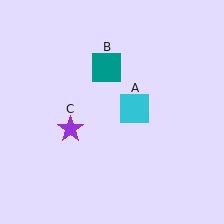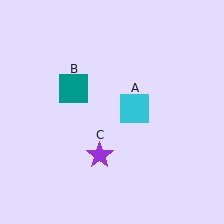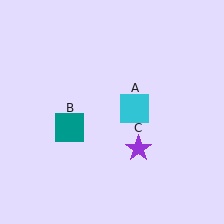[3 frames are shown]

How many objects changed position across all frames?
2 objects changed position: teal square (object B), purple star (object C).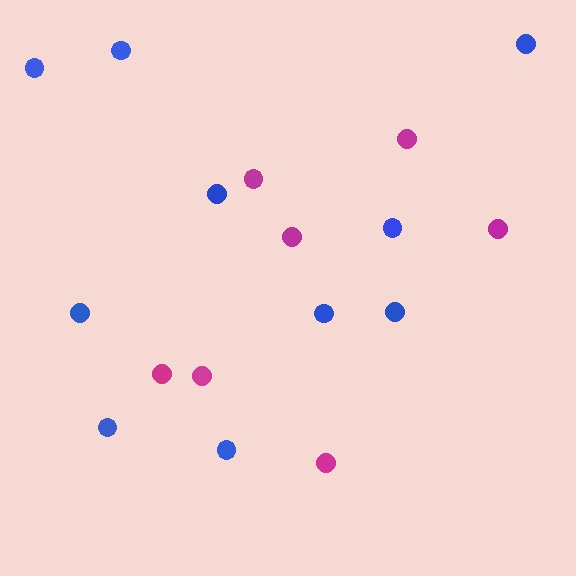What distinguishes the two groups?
There are 2 groups: one group of blue circles (10) and one group of magenta circles (7).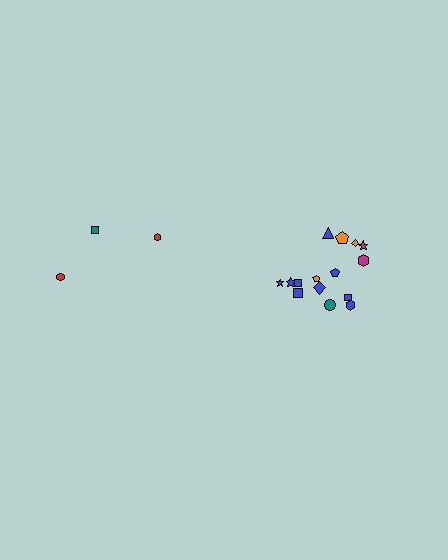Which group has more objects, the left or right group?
The right group.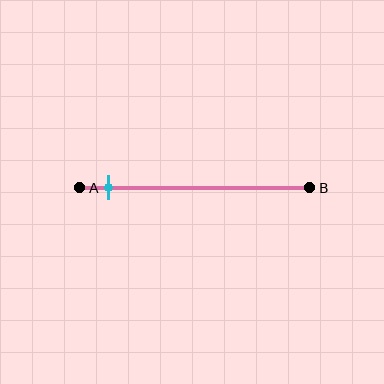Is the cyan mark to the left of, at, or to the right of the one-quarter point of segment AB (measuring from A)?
The cyan mark is to the left of the one-quarter point of segment AB.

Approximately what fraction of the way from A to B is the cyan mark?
The cyan mark is approximately 10% of the way from A to B.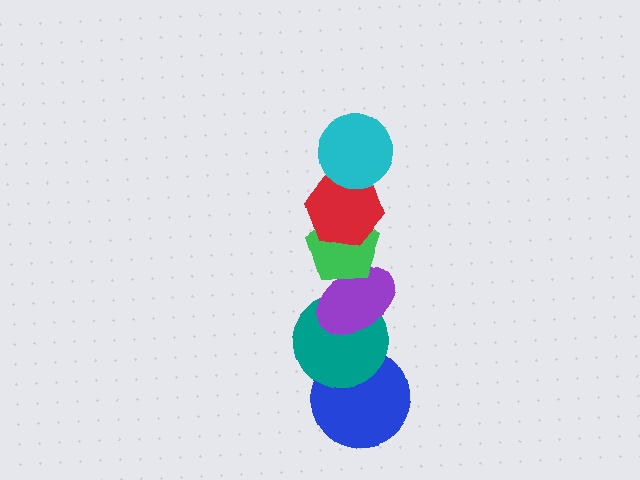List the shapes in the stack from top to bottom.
From top to bottom: the cyan circle, the red hexagon, the green pentagon, the purple ellipse, the teal circle, the blue circle.